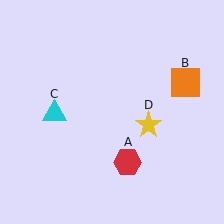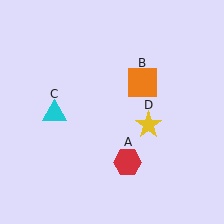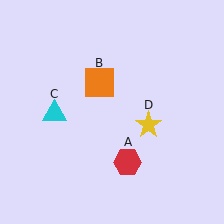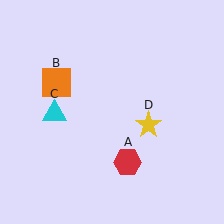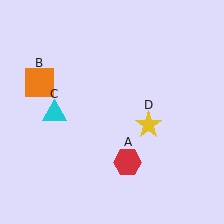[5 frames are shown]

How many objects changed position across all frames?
1 object changed position: orange square (object B).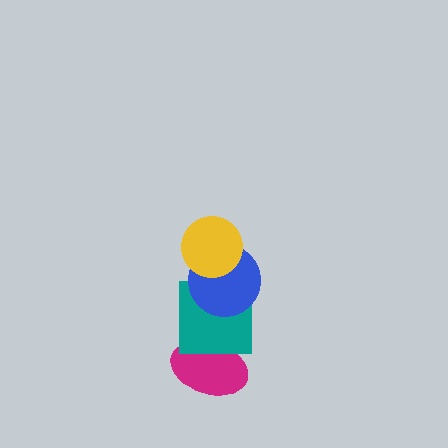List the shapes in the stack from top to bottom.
From top to bottom: the yellow circle, the blue circle, the teal square, the magenta ellipse.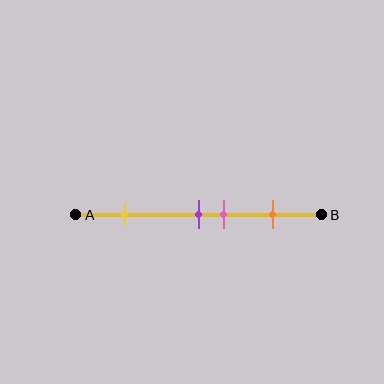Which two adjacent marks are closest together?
The purple and pink marks are the closest adjacent pair.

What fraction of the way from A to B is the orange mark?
The orange mark is approximately 80% (0.8) of the way from A to B.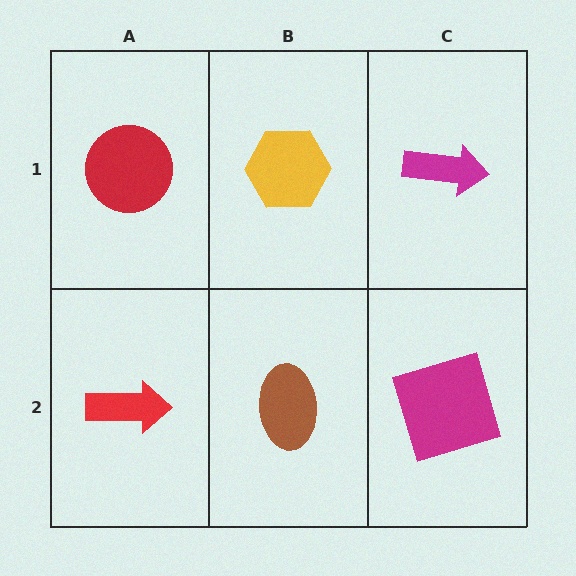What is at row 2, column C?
A magenta square.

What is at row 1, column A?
A red circle.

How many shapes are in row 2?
3 shapes.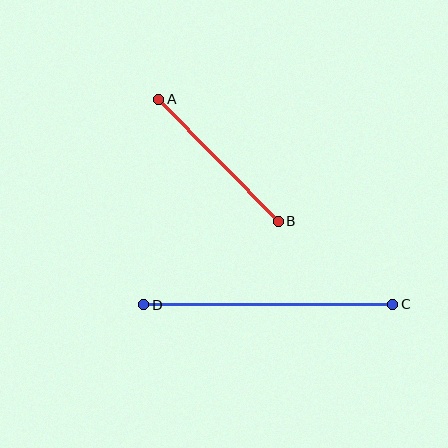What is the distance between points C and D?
The distance is approximately 249 pixels.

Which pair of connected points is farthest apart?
Points C and D are farthest apart.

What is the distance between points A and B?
The distance is approximately 171 pixels.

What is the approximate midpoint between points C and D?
The midpoint is at approximately (268, 304) pixels.